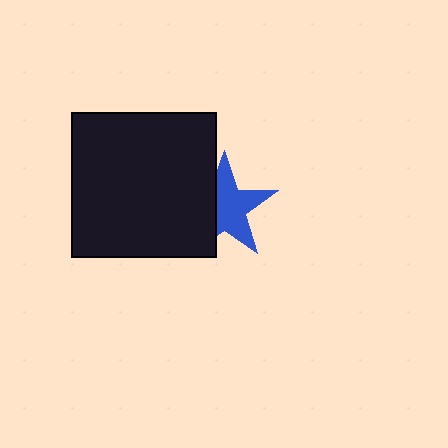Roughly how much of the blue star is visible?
About half of it is visible (roughly 63%).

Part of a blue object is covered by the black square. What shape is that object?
It is a star.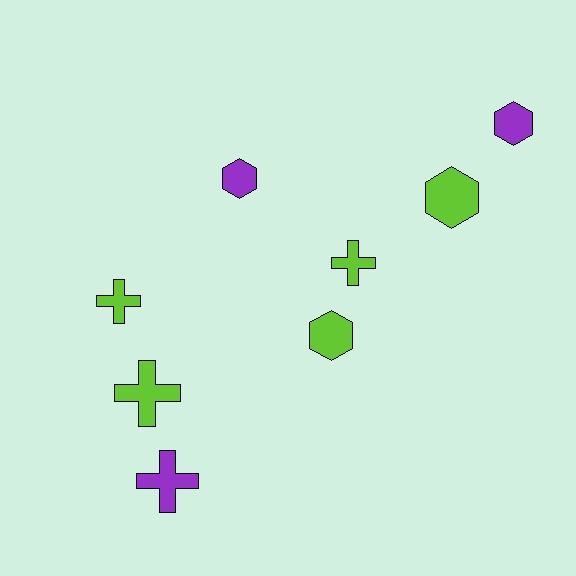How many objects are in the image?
There are 8 objects.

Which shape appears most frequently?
Hexagon, with 4 objects.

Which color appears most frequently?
Lime, with 5 objects.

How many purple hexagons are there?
There are 2 purple hexagons.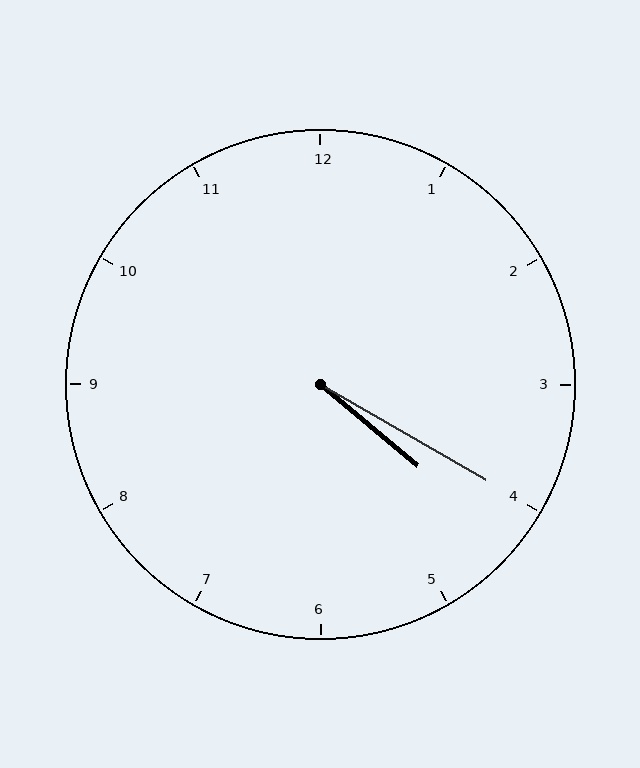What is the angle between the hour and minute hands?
Approximately 10 degrees.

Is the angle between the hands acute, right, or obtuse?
It is acute.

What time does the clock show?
4:20.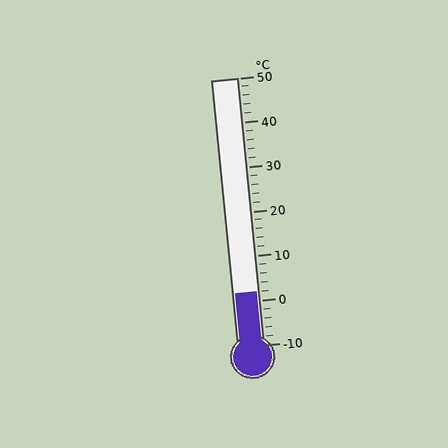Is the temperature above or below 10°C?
The temperature is below 10°C.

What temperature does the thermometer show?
The thermometer shows approximately 2°C.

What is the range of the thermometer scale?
The thermometer scale ranges from -10°C to 50°C.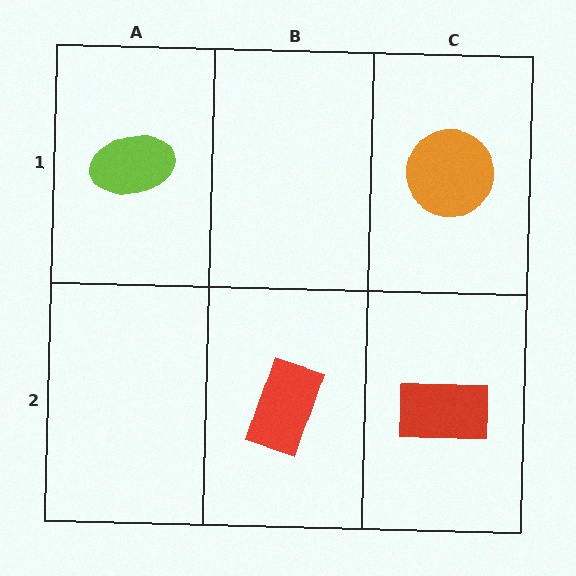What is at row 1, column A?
A lime ellipse.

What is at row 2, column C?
A red rectangle.